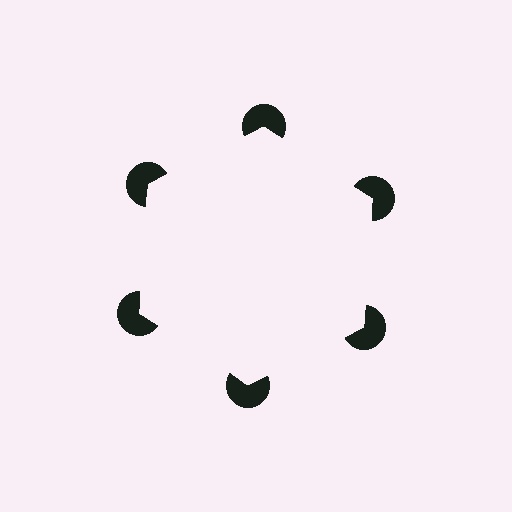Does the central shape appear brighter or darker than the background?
It typically appears slightly brighter than the background, even though no actual brightness change is drawn.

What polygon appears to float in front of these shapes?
An illusory hexagon — its edges are inferred from the aligned wedge cuts in the pac-man discs, not physically drawn.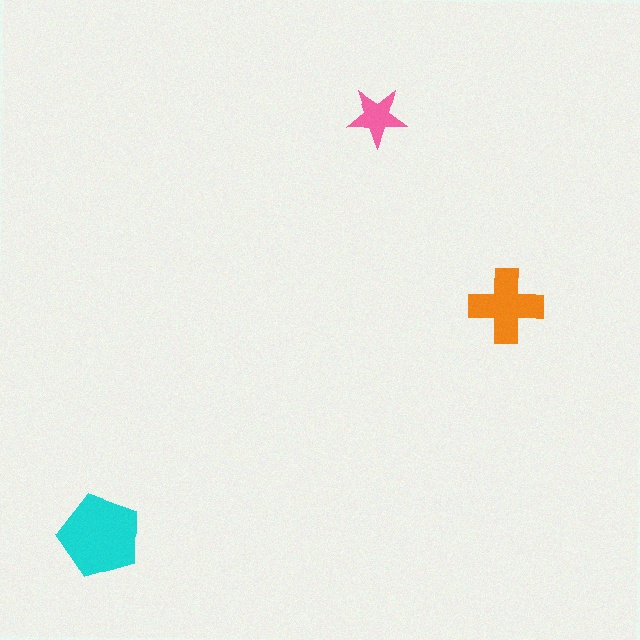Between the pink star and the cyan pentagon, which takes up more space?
The cyan pentagon.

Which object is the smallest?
The pink star.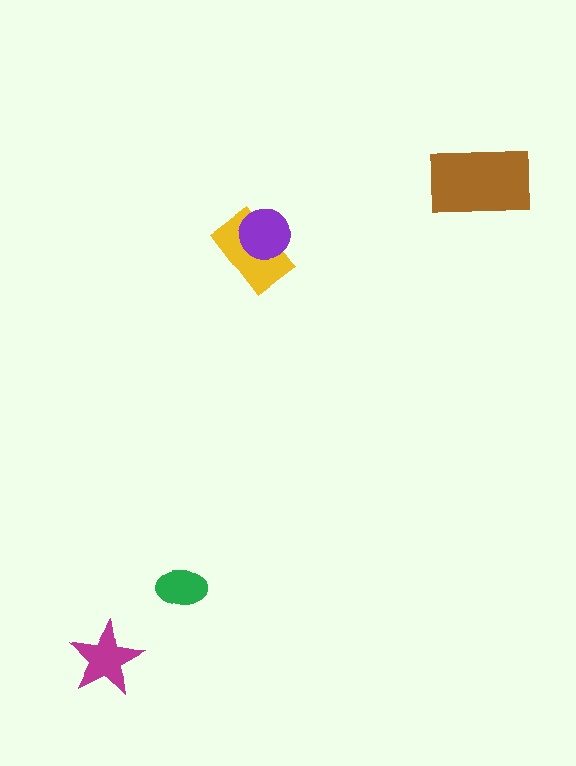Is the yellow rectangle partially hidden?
Yes, it is partially covered by another shape.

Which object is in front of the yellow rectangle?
The purple circle is in front of the yellow rectangle.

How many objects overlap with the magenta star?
0 objects overlap with the magenta star.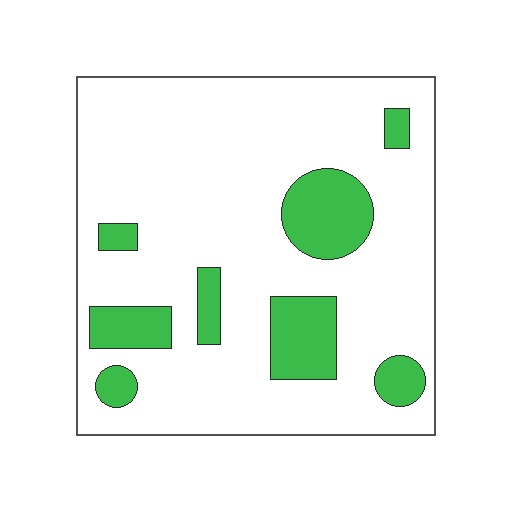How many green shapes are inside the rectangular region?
8.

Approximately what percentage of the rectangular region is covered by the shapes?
Approximately 20%.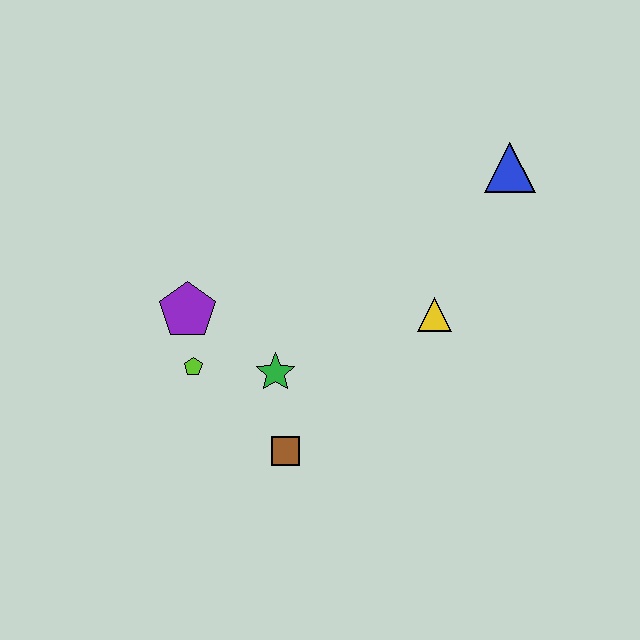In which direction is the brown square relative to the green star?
The brown square is below the green star.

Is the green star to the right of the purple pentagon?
Yes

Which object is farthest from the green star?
The blue triangle is farthest from the green star.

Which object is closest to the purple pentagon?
The lime pentagon is closest to the purple pentagon.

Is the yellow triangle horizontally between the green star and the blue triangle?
Yes